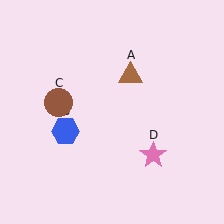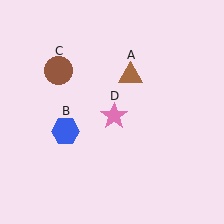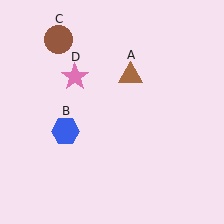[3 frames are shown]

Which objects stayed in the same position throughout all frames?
Brown triangle (object A) and blue hexagon (object B) remained stationary.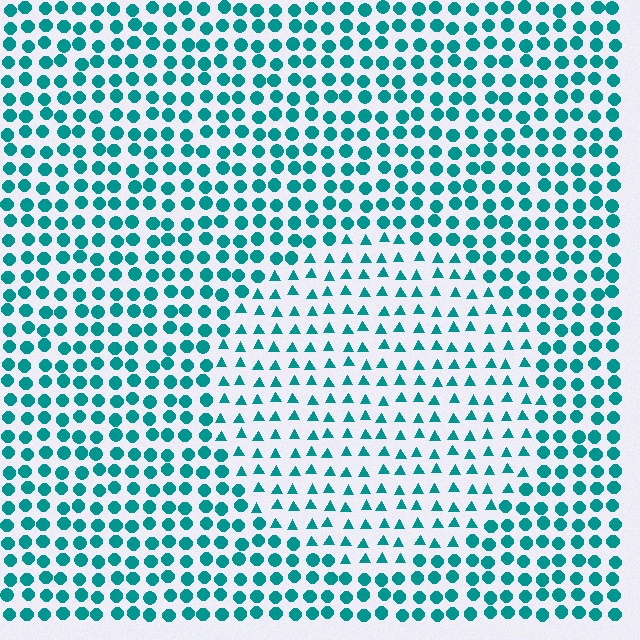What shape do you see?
I see a circle.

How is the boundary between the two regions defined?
The boundary is defined by a change in element shape: triangles inside vs. circles outside. All elements share the same color and spacing.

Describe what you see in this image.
The image is filled with small teal elements arranged in a uniform grid. A circle-shaped region contains triangles, while the surrounding area contains circles. The boundary is defined purely by the change in element shape.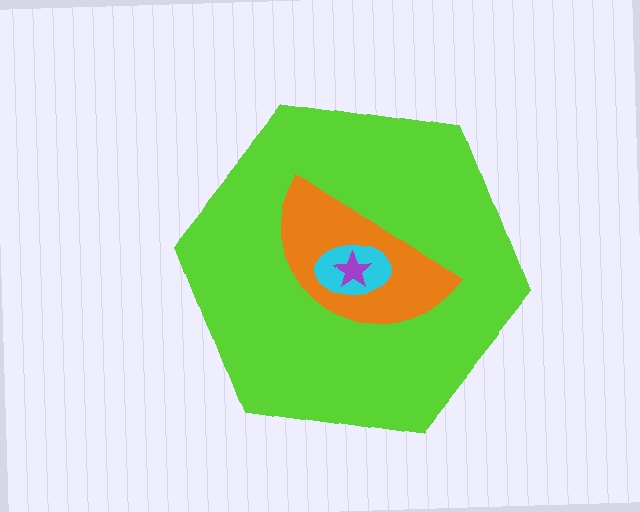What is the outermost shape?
The lime hexagon.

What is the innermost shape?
The purple star.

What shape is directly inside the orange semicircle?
The cyan ellipse.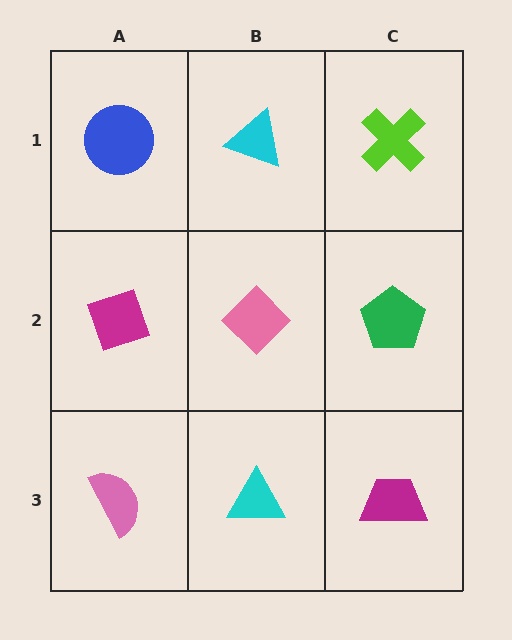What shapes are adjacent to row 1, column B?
A pink diamond (row 2, column B), a blue circle (row 1, column A), a lime cross (row 1, column C).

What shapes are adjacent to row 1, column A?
A magenta diamond (row 2, column A), a cyan triangle (row 1, column B).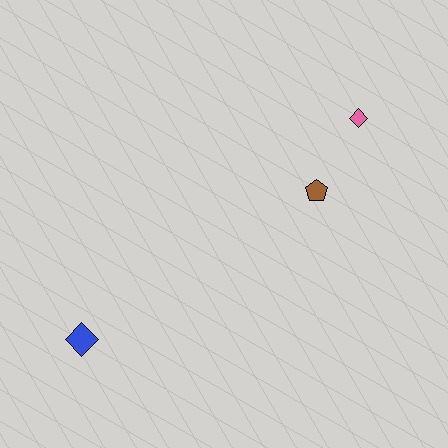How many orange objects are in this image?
There are no orange objects.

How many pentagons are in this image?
There is 1 pentagon.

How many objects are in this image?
There are 3 objects.